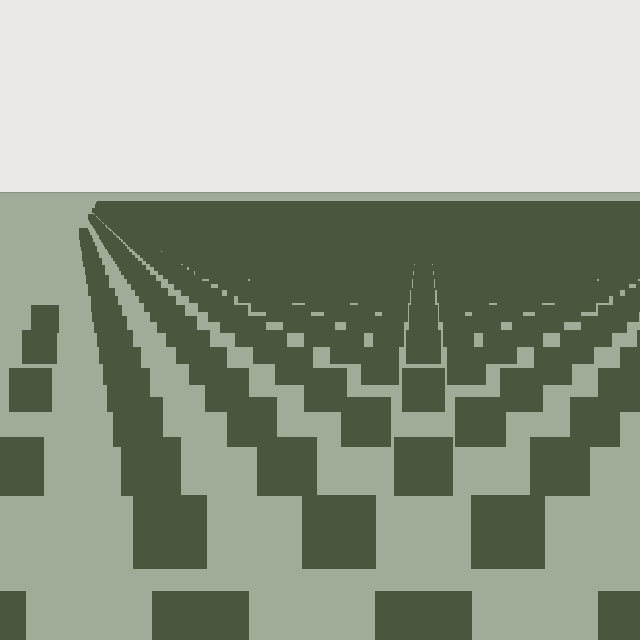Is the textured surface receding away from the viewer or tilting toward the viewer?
The surface is receding away from the viewer. Texture elements get smaller and denser toward the top.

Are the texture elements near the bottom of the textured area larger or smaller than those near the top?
Larger. Near the bottom, elements are closer to the viewer and appear at a bigger on-screen size.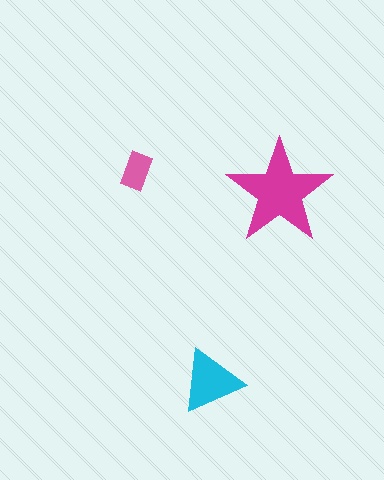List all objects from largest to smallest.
The magenta star, the cyan triangle, the pink rectangle.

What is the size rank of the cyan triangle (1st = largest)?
2nd.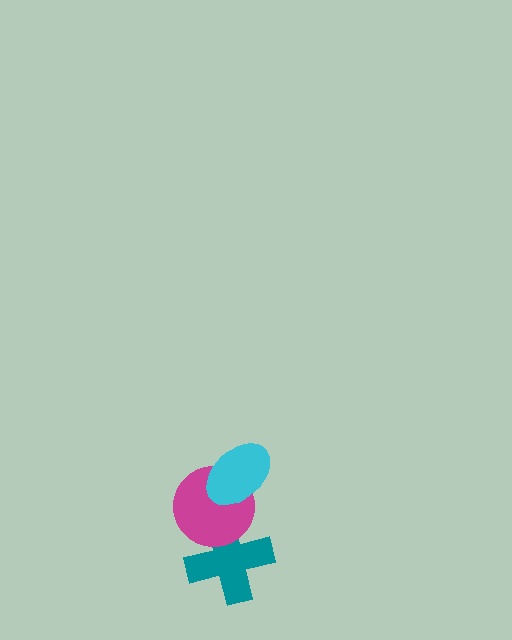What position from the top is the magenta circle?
The magenta circle is 2nd from the top.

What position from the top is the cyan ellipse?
The cyan ellipse is 1st from the top.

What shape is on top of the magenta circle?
The cyan ellipse is on top of the magenta circle.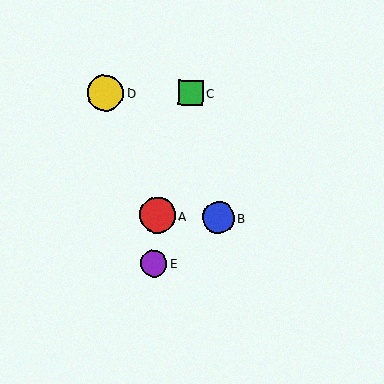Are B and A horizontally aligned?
Yes, both are at y≈218.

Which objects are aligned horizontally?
Objects A, B are aligned horizontally.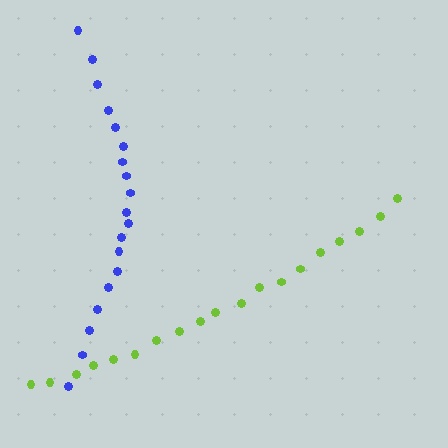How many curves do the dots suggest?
There are 2 distinct paths.